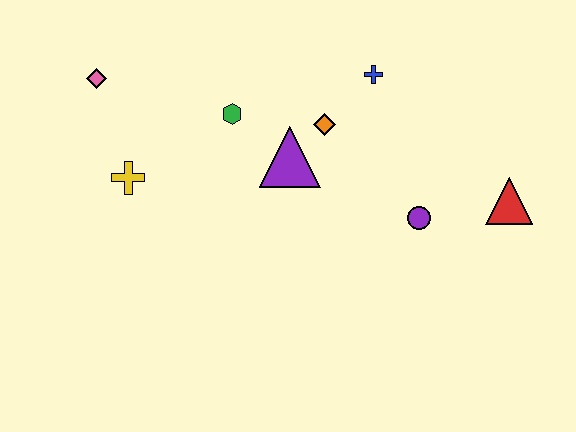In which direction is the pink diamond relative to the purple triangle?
The pink diamond is to the left of the purple triangle.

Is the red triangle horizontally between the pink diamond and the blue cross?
No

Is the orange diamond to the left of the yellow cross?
No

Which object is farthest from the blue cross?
The pink diamond is farthest from the blue cross.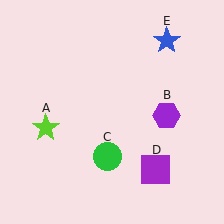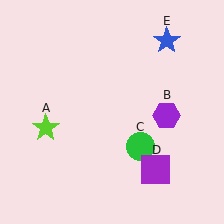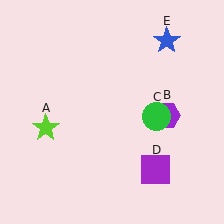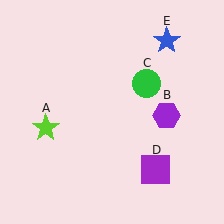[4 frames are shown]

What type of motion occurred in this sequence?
The green circle (object C) rotated counterclockwise around the center of the scene.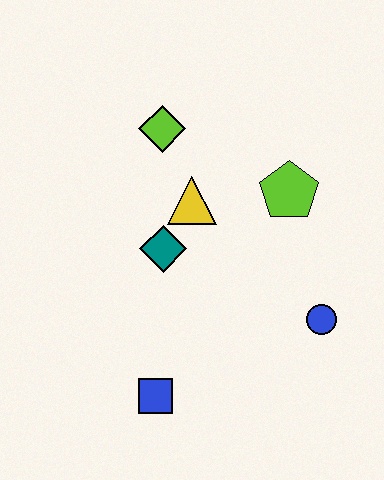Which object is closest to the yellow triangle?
The teal diamond is closest to the yellow triangle.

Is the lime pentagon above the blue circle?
Yes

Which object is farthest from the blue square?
The lime diamond is farthest from the blue square.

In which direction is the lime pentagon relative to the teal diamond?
The lime pentagon is to the right of the teal diamond.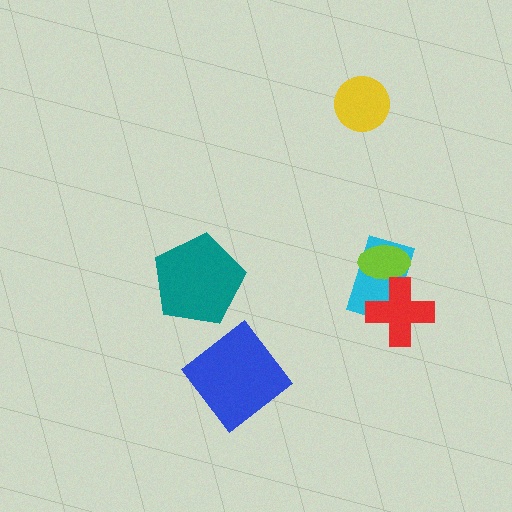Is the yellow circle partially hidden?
No, no other shape covers it.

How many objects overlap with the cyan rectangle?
2 objects overlap with the cyan rectangle.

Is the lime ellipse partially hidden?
Yes, it is partially covered by another shape.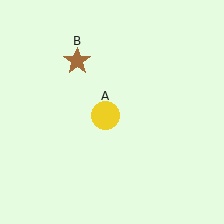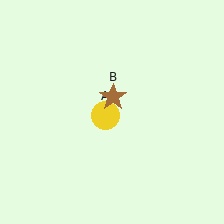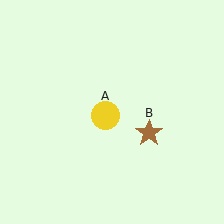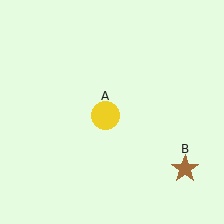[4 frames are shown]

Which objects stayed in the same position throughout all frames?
Yellow circle (object A) remained stationary.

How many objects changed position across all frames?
1 object changed position: brown star (object B).